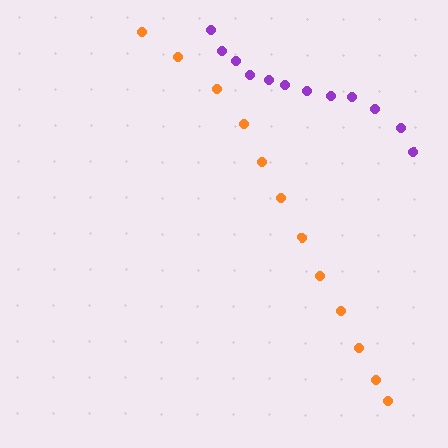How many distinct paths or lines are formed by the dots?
There are 2 distinct paths.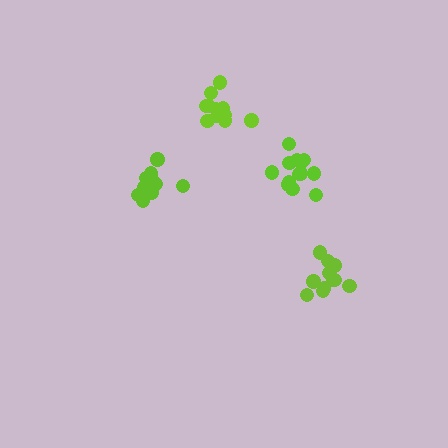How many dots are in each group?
Group 1: 12 dots, Group 2: 10 dots, Group 3: 13 dots, Group 4: 11 dots (46 total).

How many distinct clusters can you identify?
There are 4 distinct clusters.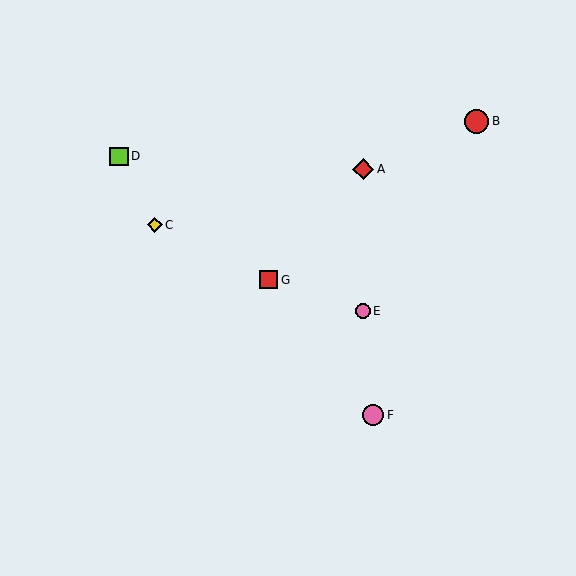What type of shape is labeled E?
Shape E is a pink circle.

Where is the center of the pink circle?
The center of the pink circle is at (373, 415).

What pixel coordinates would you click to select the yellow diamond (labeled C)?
Click at (155, 225) to select the yellow diamond C.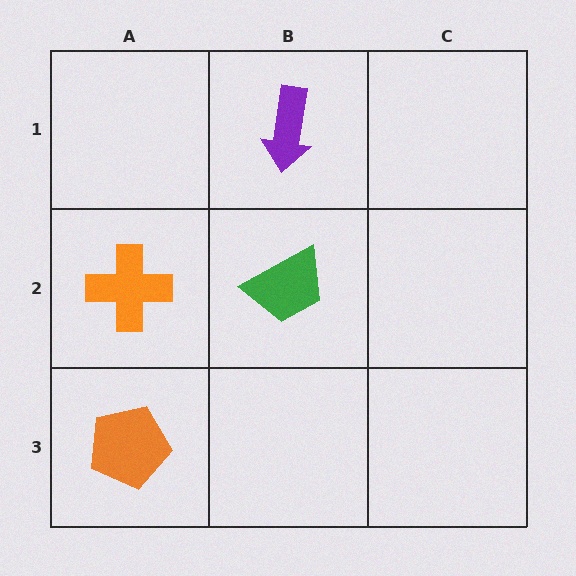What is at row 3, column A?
An orange pentagon.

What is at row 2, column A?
An orange cross.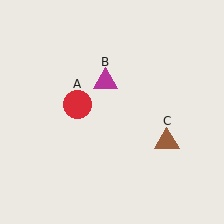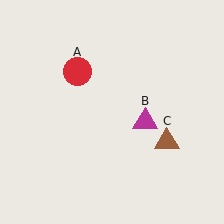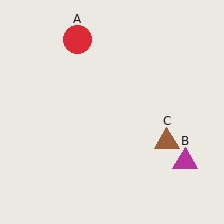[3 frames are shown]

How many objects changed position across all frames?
2 objects changed position: red circle (object A), magenta triangle (object B).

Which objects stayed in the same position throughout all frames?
Brown triangle (object C) remained stationary.